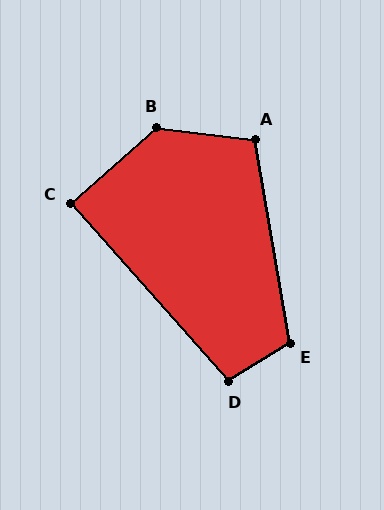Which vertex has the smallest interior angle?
C, at approximately 90 degrees.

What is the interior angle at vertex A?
Approximately 106 degrees (obtuse).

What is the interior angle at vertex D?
Approximately 100 degrees (obtuse).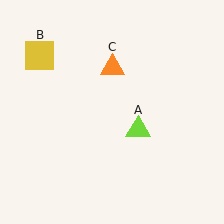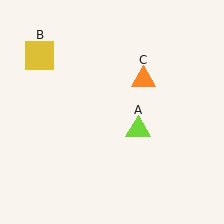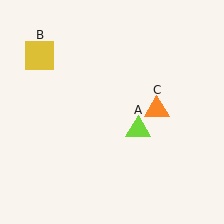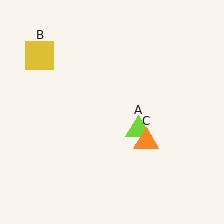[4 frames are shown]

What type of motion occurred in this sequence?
The orange triangle (object C) rotated clockwise around the center of the scene.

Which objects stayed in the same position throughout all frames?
Lime triangle (object A) and yellow square (object B) remained stationary.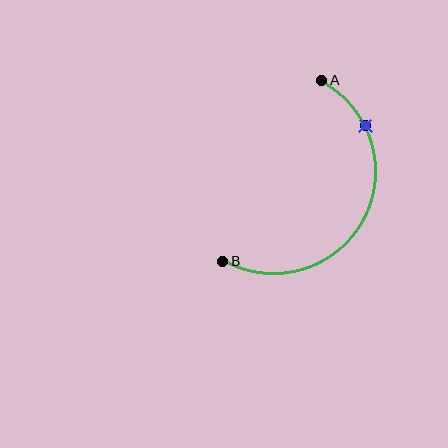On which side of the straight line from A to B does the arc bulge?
The arc bulges to the right of the straight line connecting A and B.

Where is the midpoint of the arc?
The arc midpoint is the point on the curve farthest from the straight line joining A and B. It sits to the right of that line.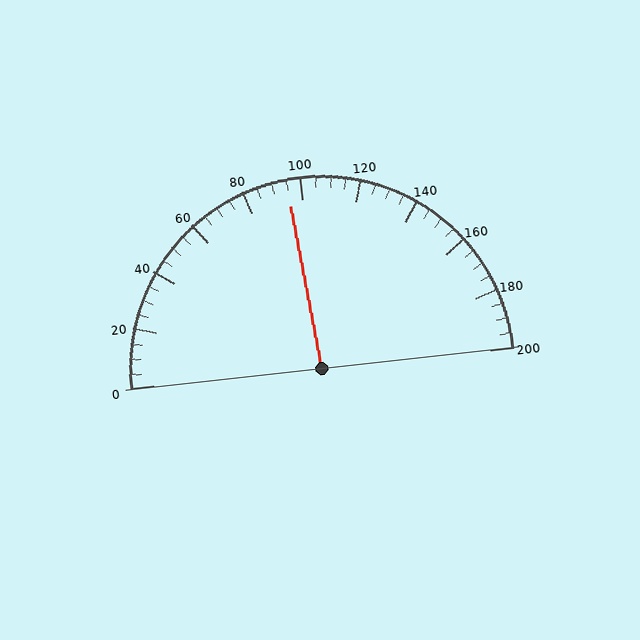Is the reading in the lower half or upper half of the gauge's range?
The reading is in the lower half of the range (0 to 200).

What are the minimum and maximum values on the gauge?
The gauge ranges from 0 to 200.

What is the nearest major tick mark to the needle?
The nearest major tick mark is 100.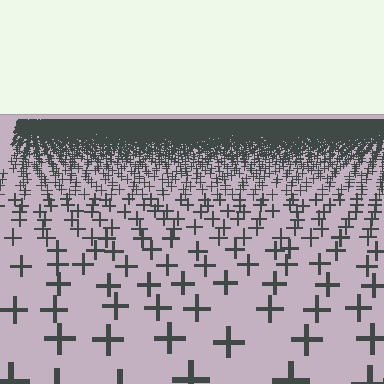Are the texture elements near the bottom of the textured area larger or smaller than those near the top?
Larger. Near the bottom, elements are closer to the viewer and appear at a bigger on-screen size.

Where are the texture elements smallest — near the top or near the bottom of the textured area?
Near the top.